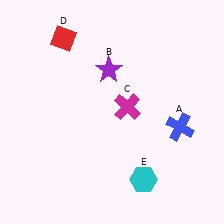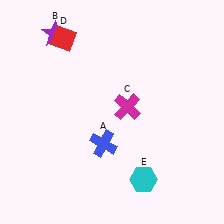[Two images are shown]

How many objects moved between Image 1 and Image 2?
2 objects moved between the two images.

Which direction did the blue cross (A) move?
The blue cross (A) moved left.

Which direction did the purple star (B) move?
The purple star (B) moved left.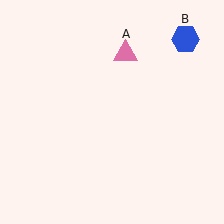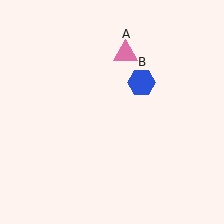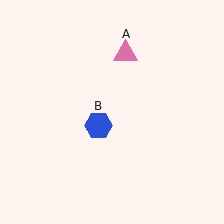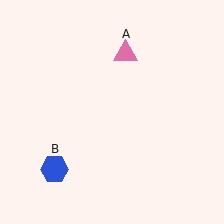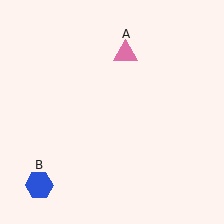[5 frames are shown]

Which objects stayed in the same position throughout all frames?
Pink triangle (object A) remained stationary.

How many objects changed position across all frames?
1 object changed position: blue hexagon (object B).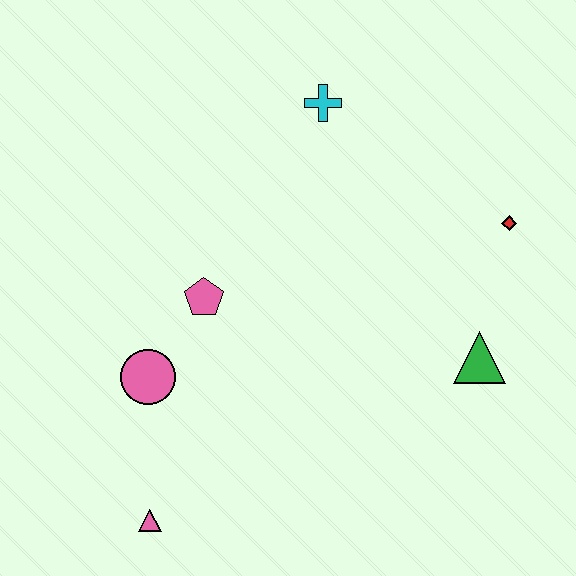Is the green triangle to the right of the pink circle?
Yes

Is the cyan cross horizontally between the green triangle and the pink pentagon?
Yes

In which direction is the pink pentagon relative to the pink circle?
The pink pentagon is above the pink circle.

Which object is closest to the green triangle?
The red diamond is closest to the green triangle.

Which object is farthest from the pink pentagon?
The red diamond is farthest from the pink pentagon.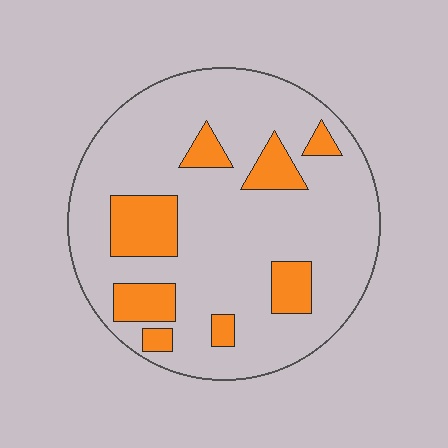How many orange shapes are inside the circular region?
8.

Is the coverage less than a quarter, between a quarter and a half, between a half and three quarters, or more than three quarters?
Less than a quarter.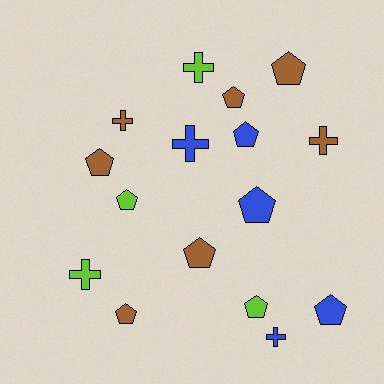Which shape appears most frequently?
Pentagon, with 10 objects.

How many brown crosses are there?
There are 2 brown crosses.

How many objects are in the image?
There are 16 objects.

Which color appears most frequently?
Brown, with 7 objects.